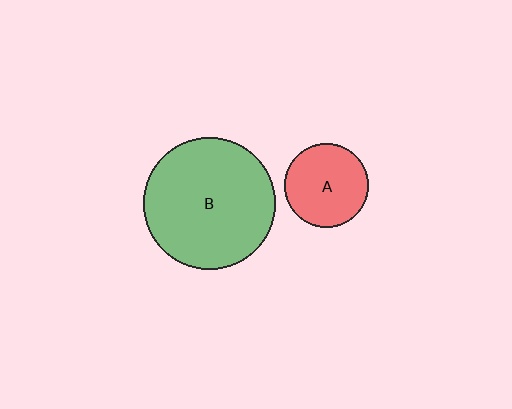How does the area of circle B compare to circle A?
Approximately 2.5 times.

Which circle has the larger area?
Circle B (green).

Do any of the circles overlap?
No, none of the circles overlap.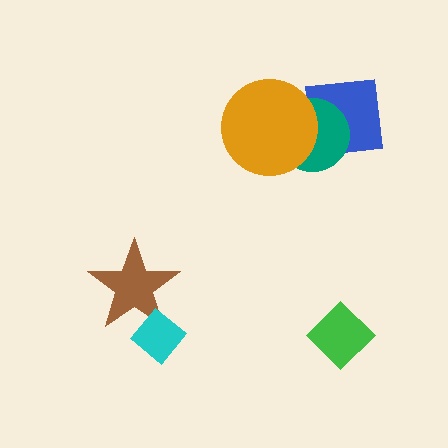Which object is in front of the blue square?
The teal circle is in front of the blue square.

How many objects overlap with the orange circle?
1 object overlaps with the orange circle.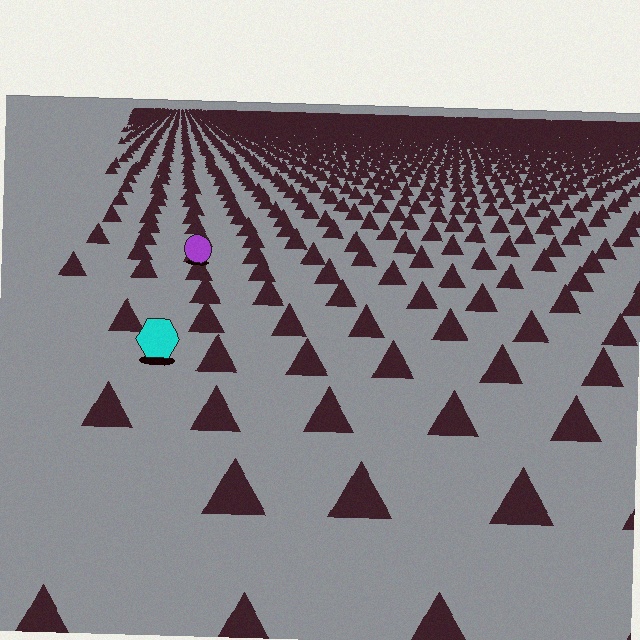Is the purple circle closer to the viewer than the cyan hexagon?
No. The cyan hexagon is closer — you can tell from the texture gradient: the ground texture is coarser near it.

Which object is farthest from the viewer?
The purple circle is farthest from the viewer. It appears smaller and the ground texture around it is denser.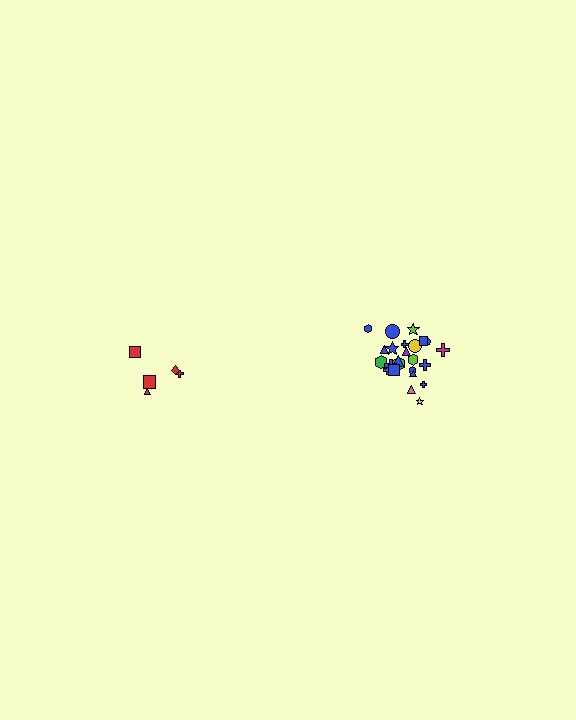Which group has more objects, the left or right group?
The right group.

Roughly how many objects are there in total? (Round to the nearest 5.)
Roughly 30 objects in total.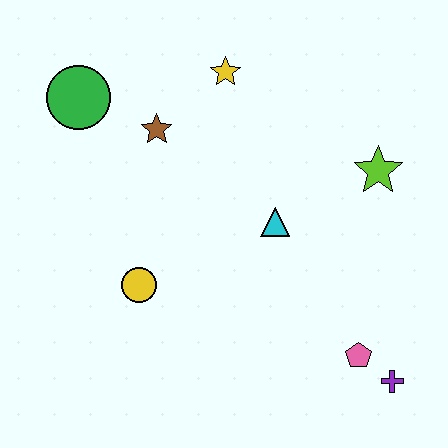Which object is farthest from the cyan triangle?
The green circle is farthest from the cyan triangle.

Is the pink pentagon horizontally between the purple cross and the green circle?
Yes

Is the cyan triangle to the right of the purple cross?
No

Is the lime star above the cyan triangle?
Yes